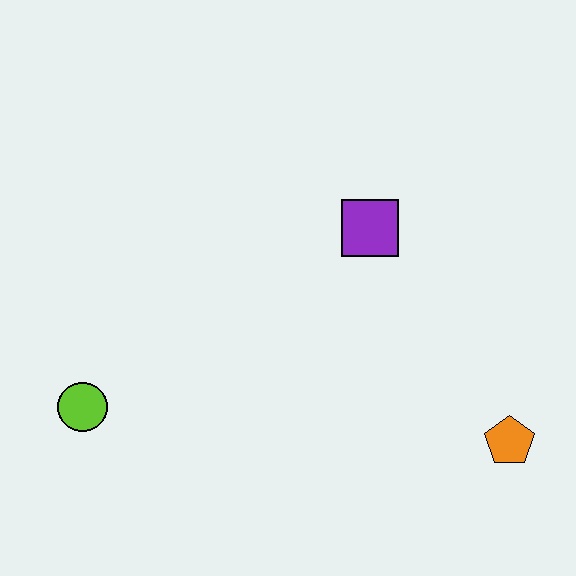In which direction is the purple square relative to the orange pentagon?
The purple square is above the orange pentagon.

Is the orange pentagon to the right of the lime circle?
Yes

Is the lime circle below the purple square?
Yes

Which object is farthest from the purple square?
The lime circle is farthest from the purple square.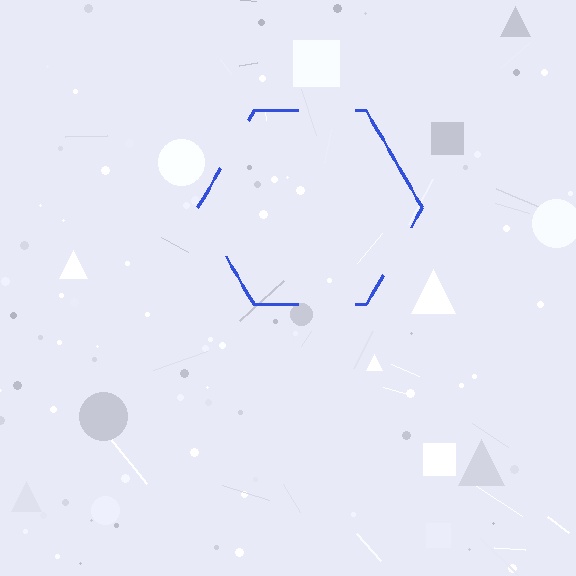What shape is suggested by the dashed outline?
The dashed outline suggests a hexagon.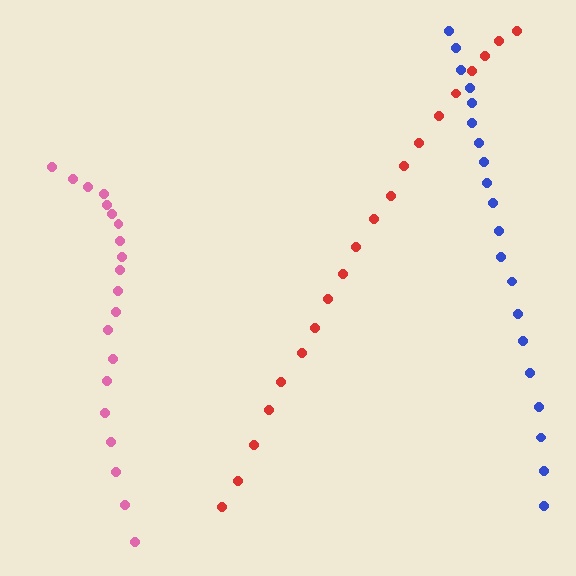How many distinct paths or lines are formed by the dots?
There are 3 distinct paths.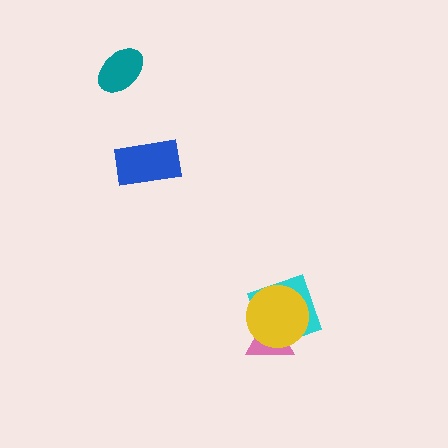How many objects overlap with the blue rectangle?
0 objects overlap with the blue rectangle.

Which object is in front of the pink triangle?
The yellow circle is in front of the pink triangle.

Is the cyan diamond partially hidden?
Yes, it is partially covered by another shape.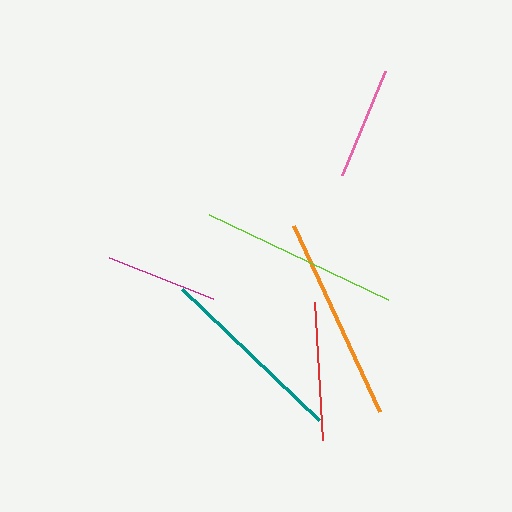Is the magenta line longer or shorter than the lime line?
The lime line is longer than the magenta line.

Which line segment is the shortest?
The pink line is the shortest at approximately 112 pixels.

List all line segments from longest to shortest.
From longest to shortest: orange, lime, teal, red, magenta, pink.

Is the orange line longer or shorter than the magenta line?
The orange line is longer than the magenta line.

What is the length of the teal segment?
The teal segment is approximately 190 pixels long.